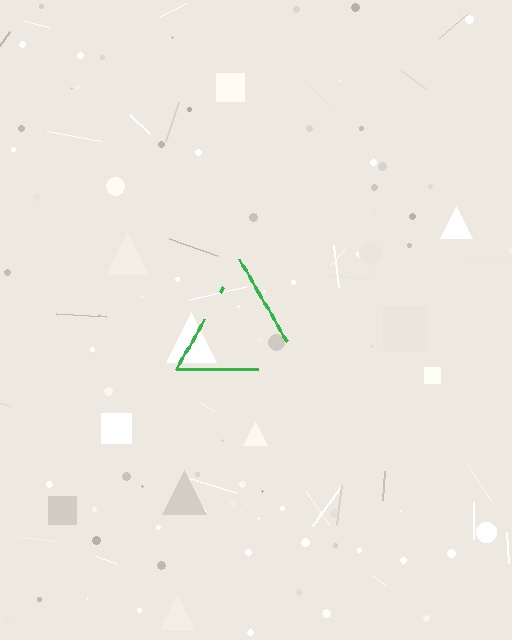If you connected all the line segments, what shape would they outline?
They would outline a triangle.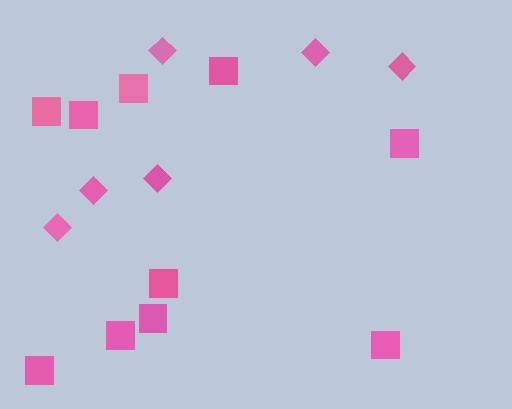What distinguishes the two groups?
There are 2 groups: one group of diamonds (6) and one group of squares (10).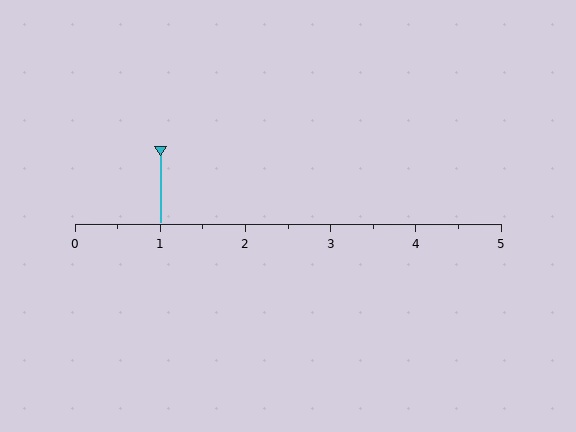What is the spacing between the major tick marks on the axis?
The major ticks are spaced 1 apart.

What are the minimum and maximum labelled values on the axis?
The axis runs from 0 to 5.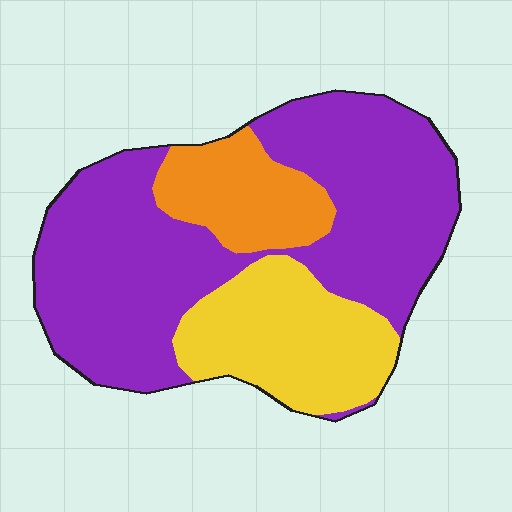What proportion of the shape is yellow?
Yellow takes up between a sixth and a third of the shape.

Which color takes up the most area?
Purple, at roughly 60%.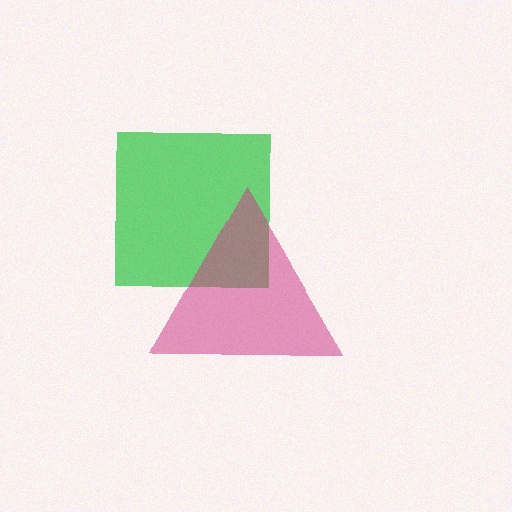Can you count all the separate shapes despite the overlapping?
Yes, there are 2 separate shapes.